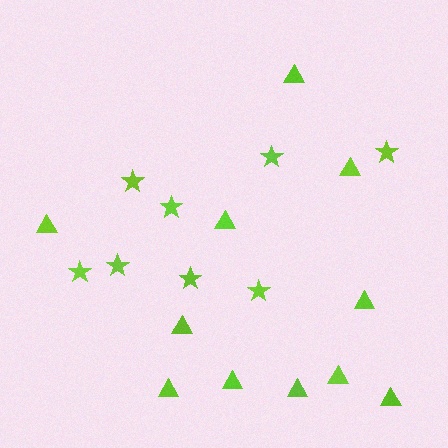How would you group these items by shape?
There are 2 groups: one group of stars (8) and one group of triangles (11).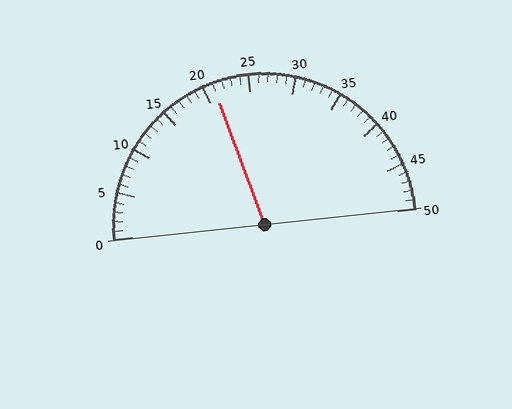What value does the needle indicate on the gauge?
The needle indicates approximately 21.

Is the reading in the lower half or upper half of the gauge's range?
The reading is in the lower half of the range (0 to 50).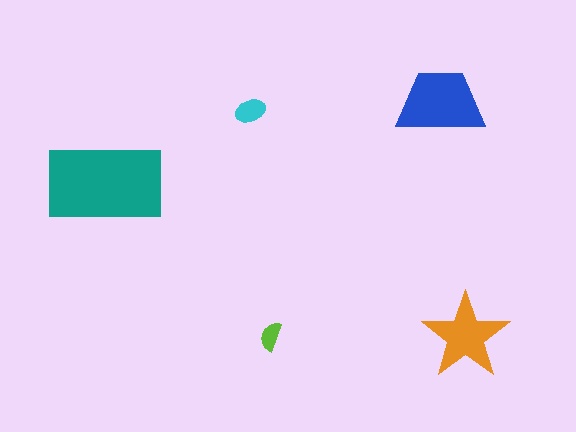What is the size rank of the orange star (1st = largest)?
3rd.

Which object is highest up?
The blue trapezoid is topmost.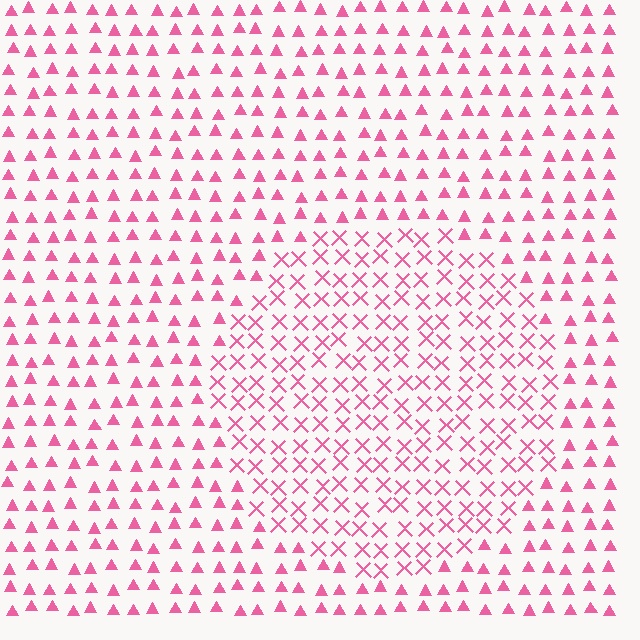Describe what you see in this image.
The image is filled with small pink elements arranged in a uniform grid. A circle-shaped region contains X marks, while the surrounding area contains triangles. The boundary is defined purely by the change in element shape.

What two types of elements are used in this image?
The image uses X marks inside the circle region and triangles outside it.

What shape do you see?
I see a circle.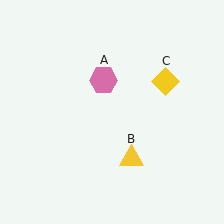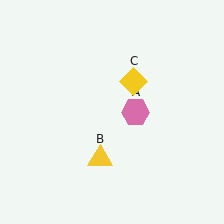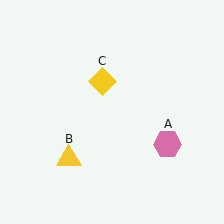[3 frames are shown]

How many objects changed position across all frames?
3 objects changed position: pink hexagon (object A), yellow triangle (object B), yellow diamond (object C).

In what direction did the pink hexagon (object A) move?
The pink hexagon (object A) moved down and to the right.